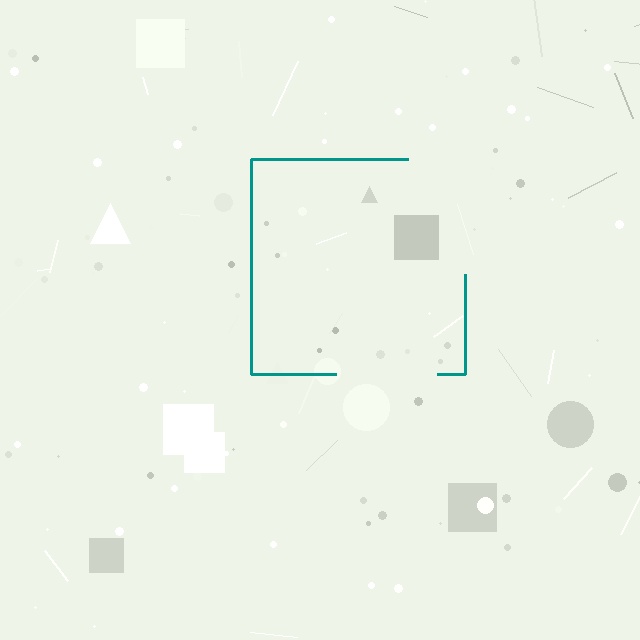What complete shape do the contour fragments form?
The contour fragments form a square.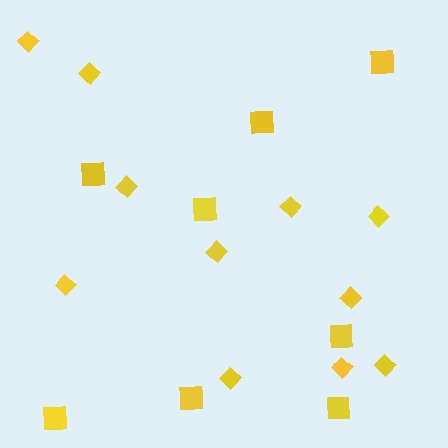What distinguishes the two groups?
There are 2 groups: one group of squares (8) and one group of diamonds (11).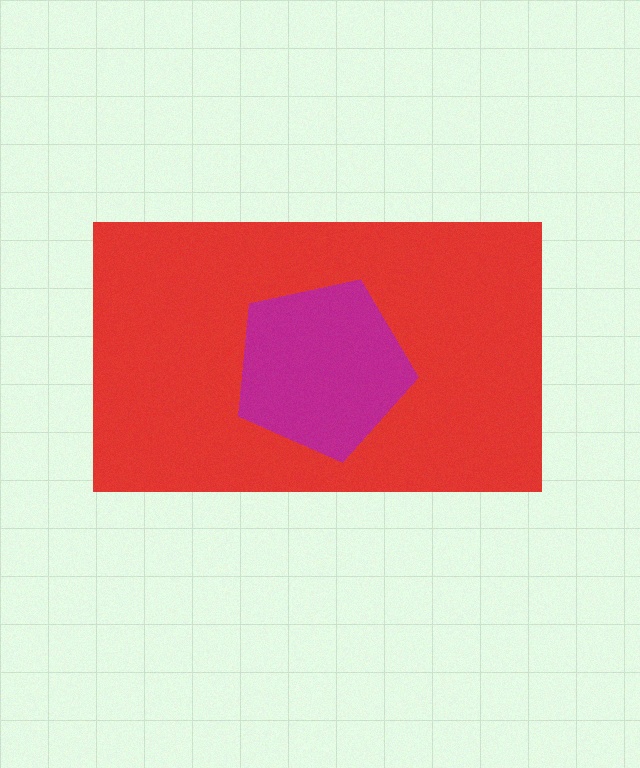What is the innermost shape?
The magenta pentagon.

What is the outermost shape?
The red rectangle.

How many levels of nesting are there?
2.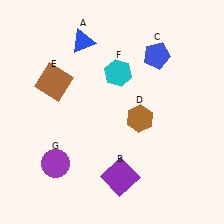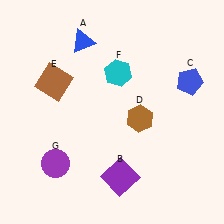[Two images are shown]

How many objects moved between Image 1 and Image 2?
1 object moved between the two images.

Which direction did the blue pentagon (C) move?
The blue pentagon (C) moved right.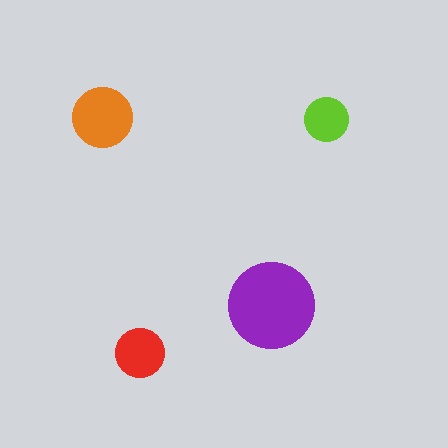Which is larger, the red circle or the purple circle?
The purple one.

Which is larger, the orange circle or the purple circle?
The purple one.